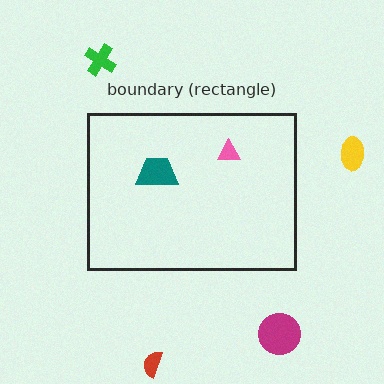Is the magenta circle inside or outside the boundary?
Outside.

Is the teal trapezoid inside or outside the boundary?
Inside.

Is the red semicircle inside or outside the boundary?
Outside.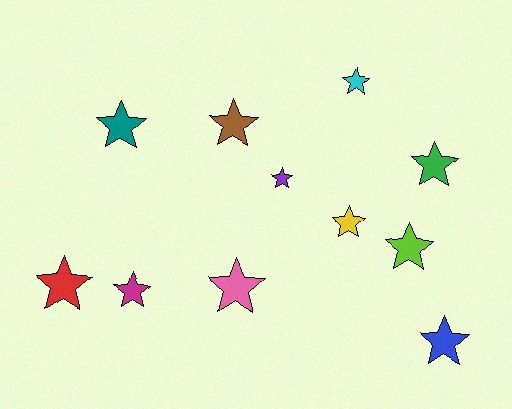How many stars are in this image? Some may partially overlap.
There are 11 stars.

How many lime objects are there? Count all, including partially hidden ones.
There is 1 lime object.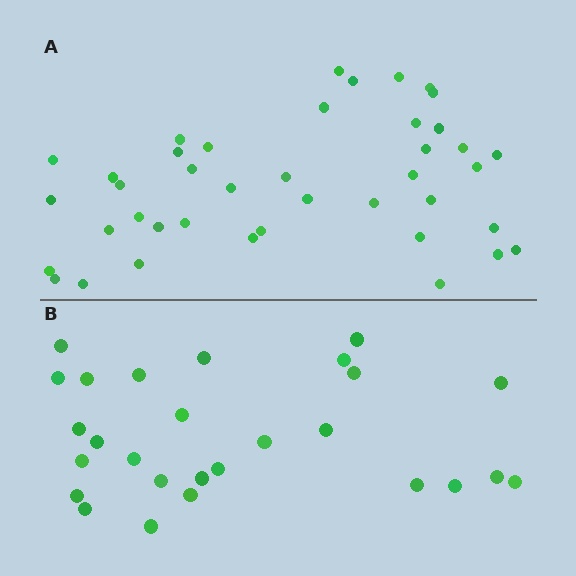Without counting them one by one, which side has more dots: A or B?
Region A (the top region) has more dots.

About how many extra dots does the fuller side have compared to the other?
Region A has approximately 15 more dots than region B.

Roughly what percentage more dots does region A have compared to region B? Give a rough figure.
About 50% more.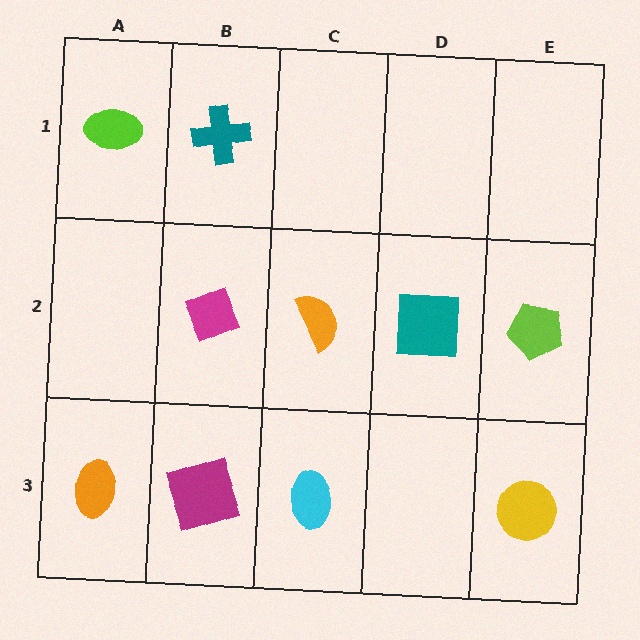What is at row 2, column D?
A teal square.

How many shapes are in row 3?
4 shapes.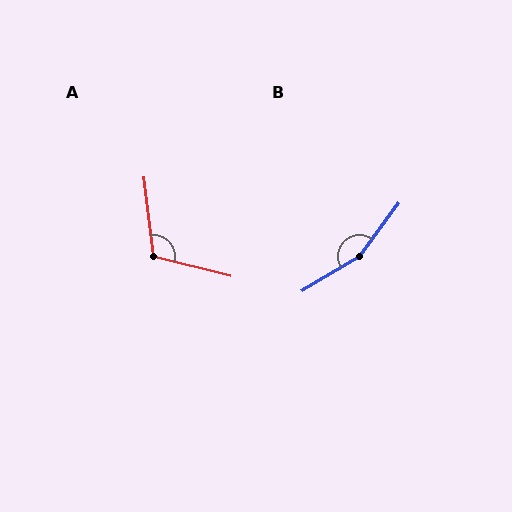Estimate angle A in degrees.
Approximately 111 degrees.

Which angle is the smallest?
A, at approximately 111 degrees.